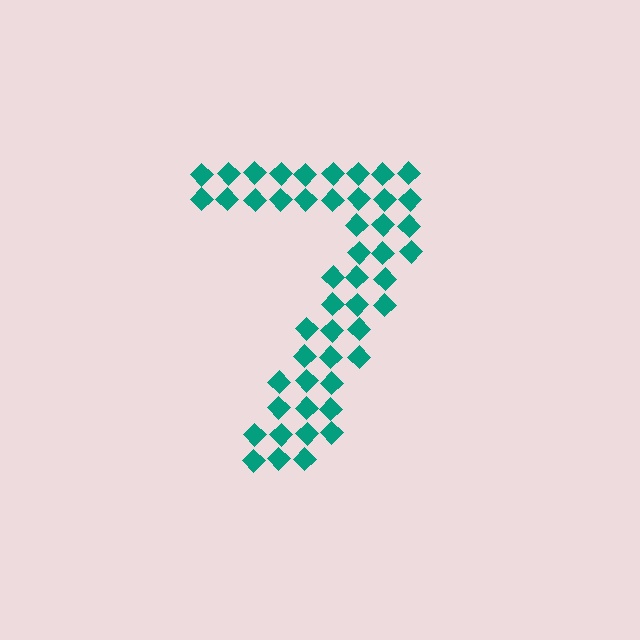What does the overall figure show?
The overall figure shows the digit 7.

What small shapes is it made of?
It is made of small diamonds.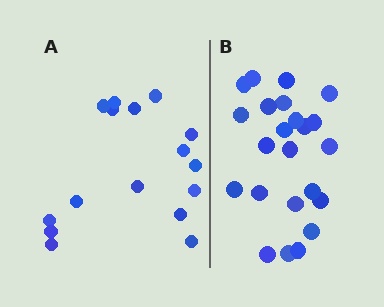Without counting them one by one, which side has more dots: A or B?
Region B (the right region) has more dots.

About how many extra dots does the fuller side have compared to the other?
Region B has roughly 8 or so more dots than region A.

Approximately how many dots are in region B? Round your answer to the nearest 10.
About 20 dots. (The exact count is 23, which rounds to 20.)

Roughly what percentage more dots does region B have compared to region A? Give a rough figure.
About 45% more.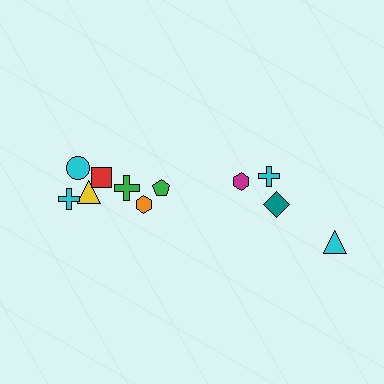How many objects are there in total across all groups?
There are 11 objects.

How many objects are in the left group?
There are 7 objects.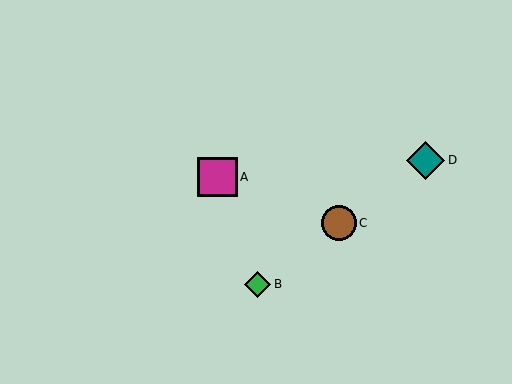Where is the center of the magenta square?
The center of the magenta square is at (217, 177).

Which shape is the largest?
The magenta square (labeled A) is the largest.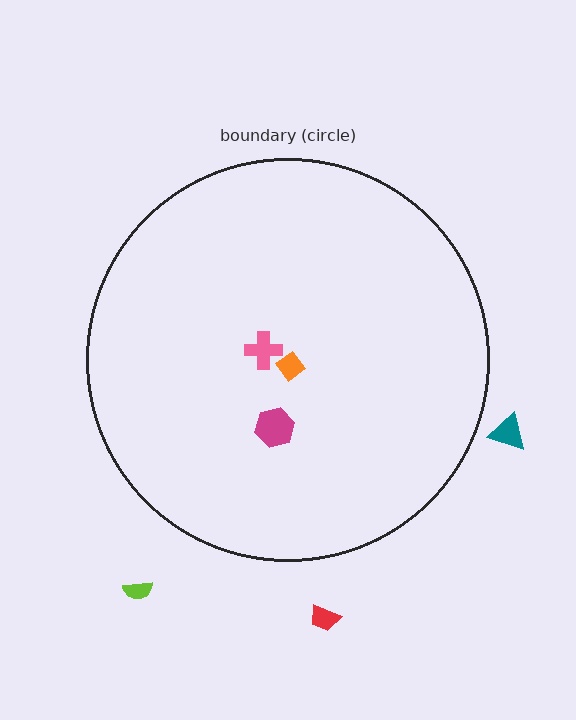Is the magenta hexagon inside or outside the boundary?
Inside.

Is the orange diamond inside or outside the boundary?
Inside.